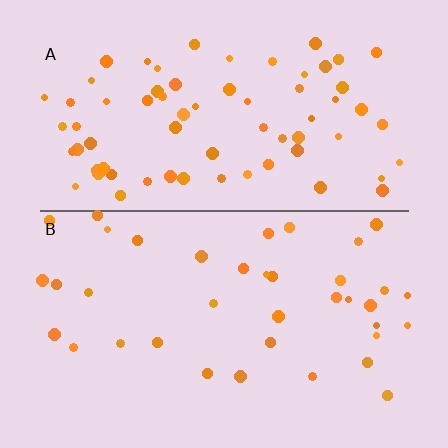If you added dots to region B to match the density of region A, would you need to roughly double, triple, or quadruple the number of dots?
Approximately double.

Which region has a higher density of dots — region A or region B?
A (the top).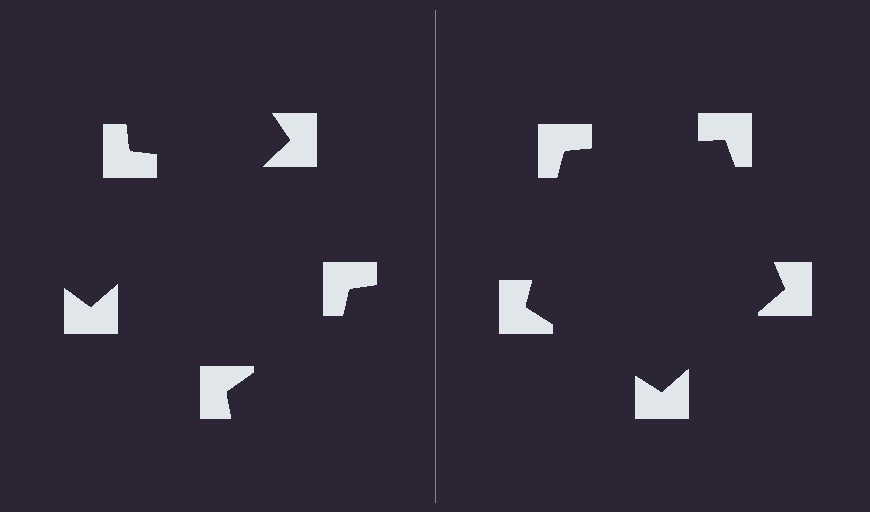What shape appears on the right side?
An illusory pentagon.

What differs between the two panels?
The notched squares are positioned identically on both sides; only the wedge orientations differ. On the right they align to a pentagon; on the left they are misaligned.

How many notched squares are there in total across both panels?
10 — 5 on each side.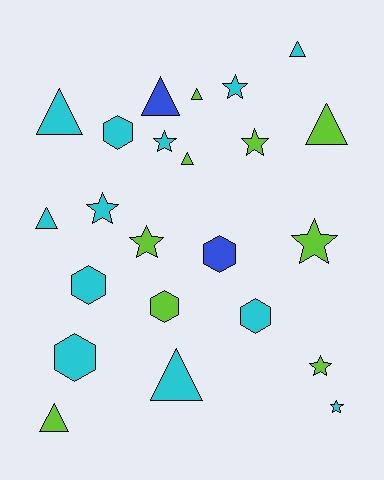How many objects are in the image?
There are 23 objects.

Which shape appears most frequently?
Triangle, with 9 objects.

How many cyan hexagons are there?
There are 4 cyan hexagons.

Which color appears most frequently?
Cyan, with 12 objects.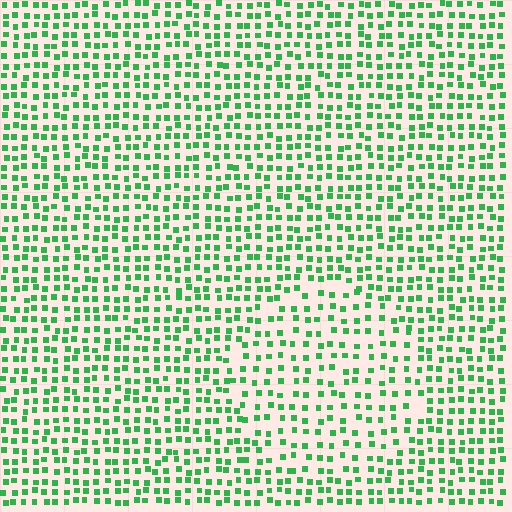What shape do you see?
I see a circle.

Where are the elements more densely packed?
The elements are more densely packed outside the circle boundary.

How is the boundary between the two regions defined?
The boundary is defined by a change in element density (approximately 1.5x ratio). All elements are the same color, size, and shape.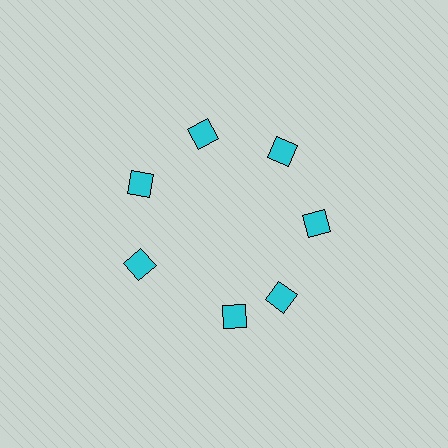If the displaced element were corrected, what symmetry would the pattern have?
It would have 7-fold rotational symmetry — the pattern would map onto itself every 51 degrees.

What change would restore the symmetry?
The symmetry would be restored by rotating it back into even spacing with its neighbors so that all 7 diamonds sit at equal angles and equal distance from the center.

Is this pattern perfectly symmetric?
No. The 7 cyan diamonds are arranged in a ring, but one element near the 6 o'clock position is rotated out of alignment along the ring, breaking the 7-fold rotational symmetry.